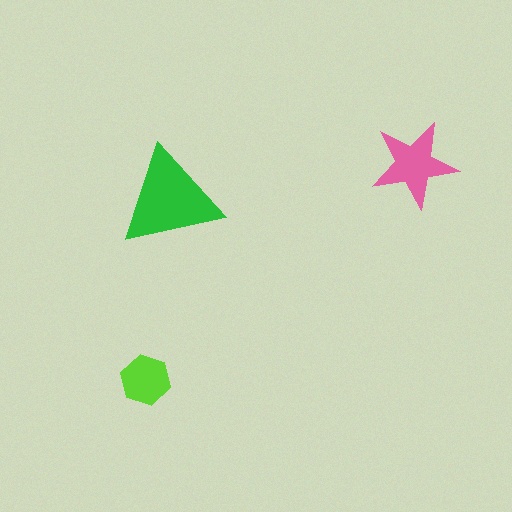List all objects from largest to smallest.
The green triangle, the pink star, the lime hexagon.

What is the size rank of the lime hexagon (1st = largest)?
3rd.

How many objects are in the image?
There are 3 objects in the image.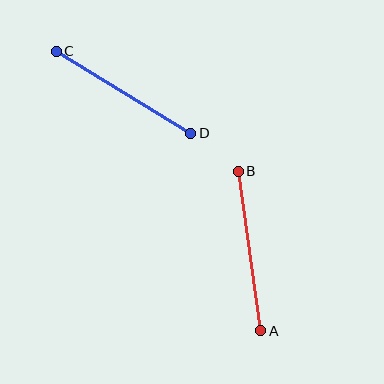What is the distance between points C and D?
The distance is approximately 158 pixels.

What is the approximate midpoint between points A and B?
The midpoint is at approximately (249, 251) pixels.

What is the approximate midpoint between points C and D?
The midpoint is at approximately (124, 92) pixels.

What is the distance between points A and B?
The distance is approximately 161 pixels.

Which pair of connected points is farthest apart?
Points A and B are farthest apart.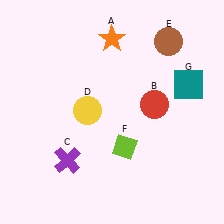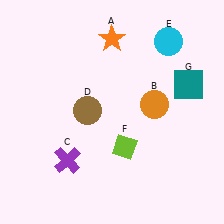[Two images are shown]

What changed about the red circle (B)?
In Image 1, B is red. In Image 2, it changed to orange.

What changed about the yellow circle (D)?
In Image 1, D is yellow. In Image 2, it changed to brown.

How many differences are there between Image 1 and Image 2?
There are 3 differences between the two images.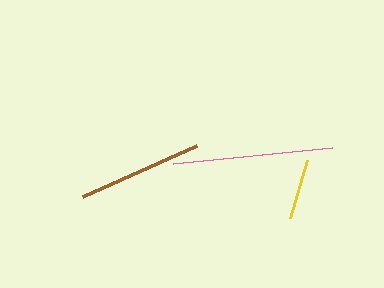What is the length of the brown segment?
The brown segment is approximately 124 pixels long.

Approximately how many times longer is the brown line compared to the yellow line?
The brown line is approximately 2.0 times the length of the yellow line.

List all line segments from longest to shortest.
From longest to shortest: pink, brown, yellow.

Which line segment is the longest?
The pink line is the longest at approximately 160 pixels.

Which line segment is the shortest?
The yellow line is the shortest at approximately 61 pixels.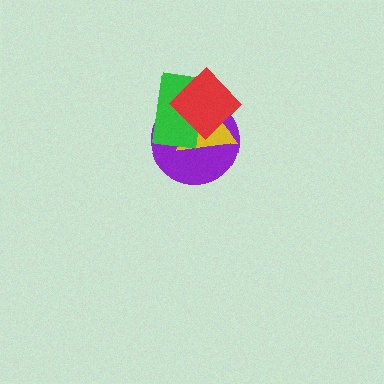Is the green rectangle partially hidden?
Yes, it is partially covered by another shape.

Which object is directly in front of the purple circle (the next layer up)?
The yellow triangle is directly in front of the purple circle.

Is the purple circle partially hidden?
Yes, it is partially covered by another shape.